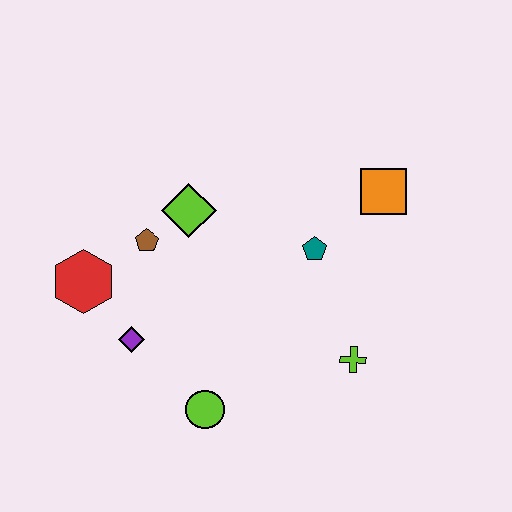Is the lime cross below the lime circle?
No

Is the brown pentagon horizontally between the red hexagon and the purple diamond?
No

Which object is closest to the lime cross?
The teal pentagon is closest to the lime cross.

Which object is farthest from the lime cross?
The red hexagon is farthest from the lime cross.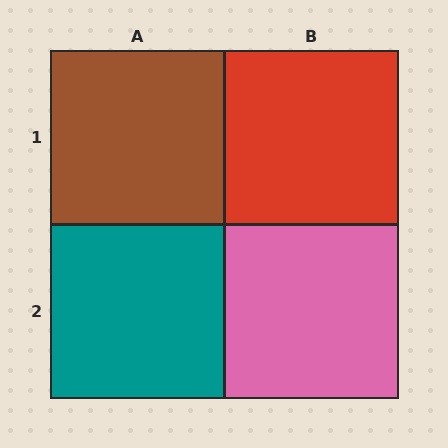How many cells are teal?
1 cell is teal.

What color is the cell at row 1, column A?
Brown.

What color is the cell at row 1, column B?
Red.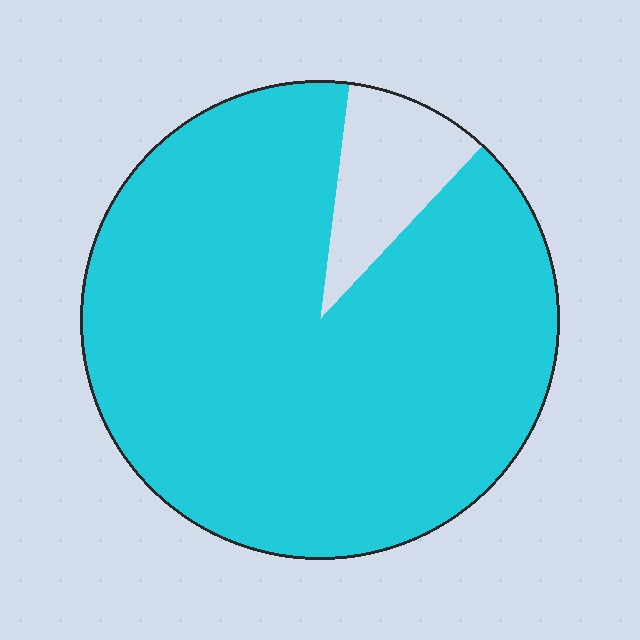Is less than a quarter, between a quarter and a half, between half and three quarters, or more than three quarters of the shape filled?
More than three quarters.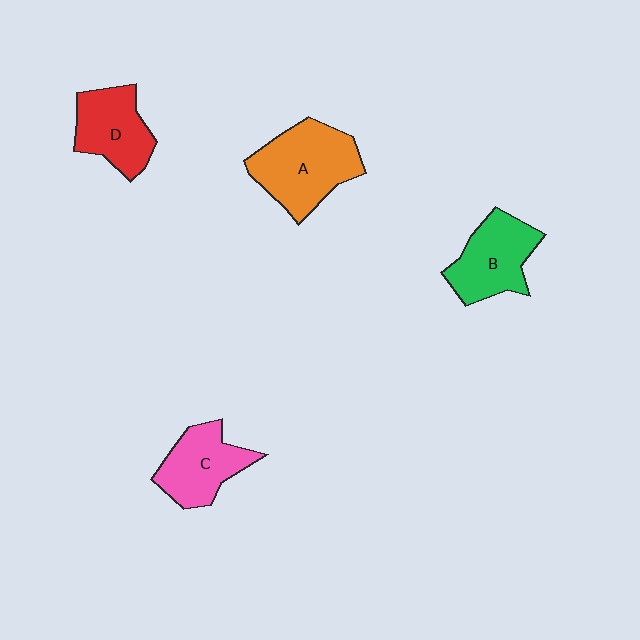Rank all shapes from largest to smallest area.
From largest to smallest: A (orange), B (green), C (pink), D (red).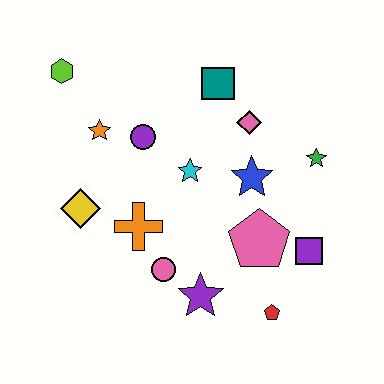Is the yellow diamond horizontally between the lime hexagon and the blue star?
Yes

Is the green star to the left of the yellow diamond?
No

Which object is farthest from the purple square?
The lime hexagon is farthest from the purple square.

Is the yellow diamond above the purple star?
Yes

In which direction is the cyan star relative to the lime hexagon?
The cyan star is to the right of the lime hexagon.